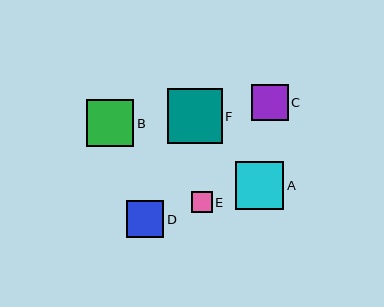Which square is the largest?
Square F is the largest with a size of approximately 55 pixels.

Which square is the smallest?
Square E is the smallest with a size of approximately 21 pixels.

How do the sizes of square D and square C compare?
Square D and square C are approximately the same size.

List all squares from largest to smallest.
From largest to smallest: F, A, B, D, C, E.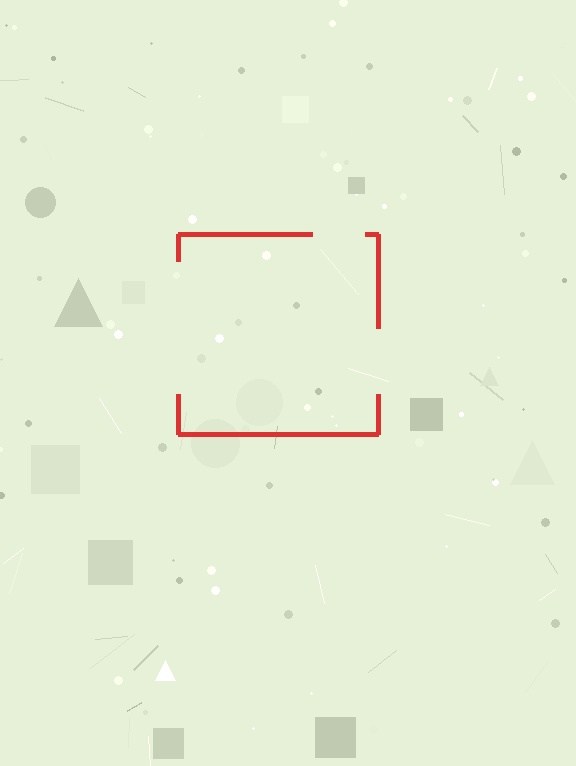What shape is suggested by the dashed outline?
The dashed outline suggests a square.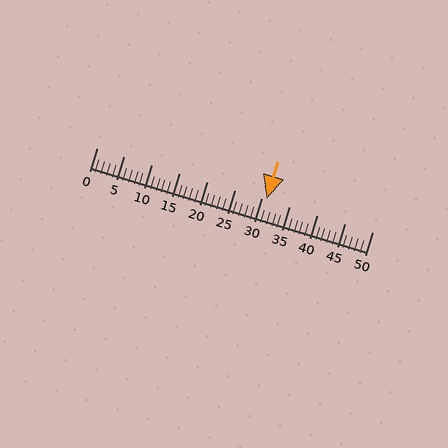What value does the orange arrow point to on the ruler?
The orange arrow points to approximately 31.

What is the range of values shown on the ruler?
The ruler shows values from 0 to 50.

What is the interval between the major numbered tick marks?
The major tick marks are spaced 5 units apart.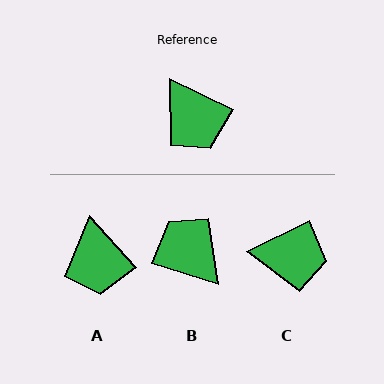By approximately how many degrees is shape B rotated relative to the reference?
Approximately 172 degrees clockwise.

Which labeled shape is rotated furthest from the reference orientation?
B, about 172 degrees away.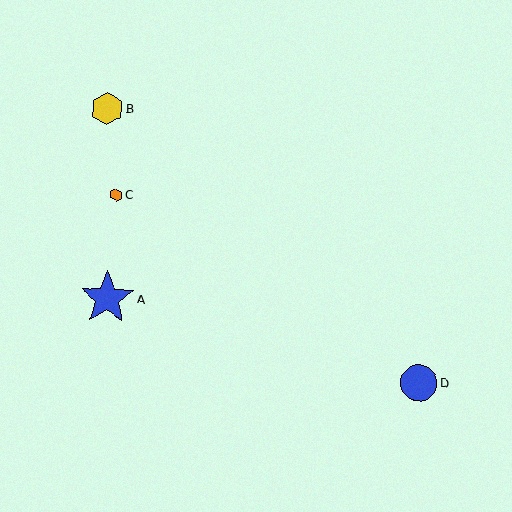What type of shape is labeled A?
Shape A is a blue star.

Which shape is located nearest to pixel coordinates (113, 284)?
The blue star (labeled A) at (107, 298) is nearest to that location.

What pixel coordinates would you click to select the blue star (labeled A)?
Click at (107, 298) to select the blue star A.